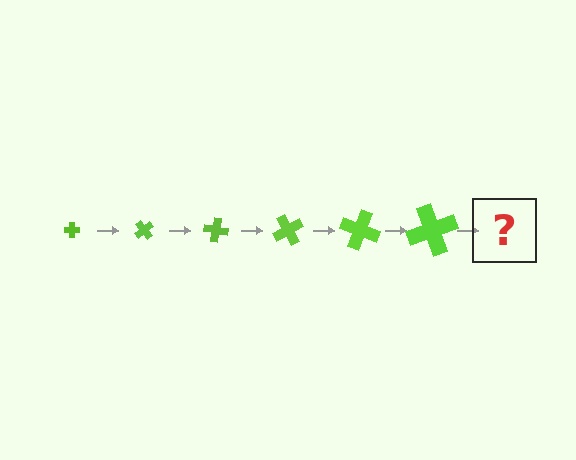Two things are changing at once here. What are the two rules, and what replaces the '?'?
The two rules are that the cross grows larger each step and it rotates 50 degrees each step. The '?' should be a cross, larger than the previous one and rotated 300 degrees from the start.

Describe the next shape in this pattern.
It should be a cross, larger than the previous one and rotated 300 degrees from the start.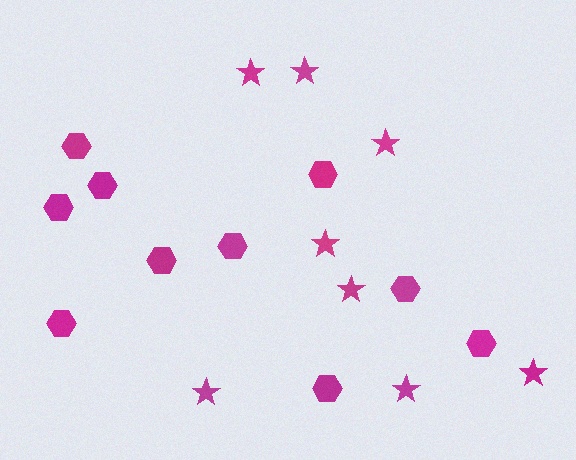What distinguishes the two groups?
There are 2 groups: one group of stars (8) and one group of hexagons (10).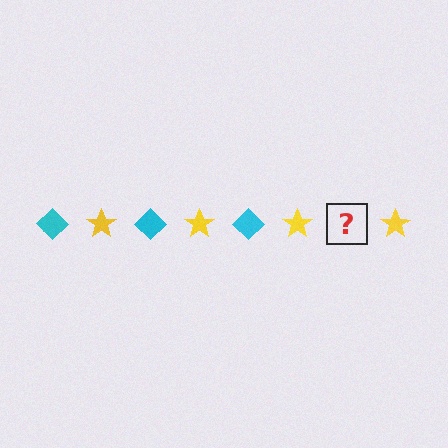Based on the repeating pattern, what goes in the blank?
The blank should be a cyan diamond.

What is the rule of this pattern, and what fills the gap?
The rule is that the pattern alternates between cyan diamond and yellow star. The gap should be filled with a cyan diamond.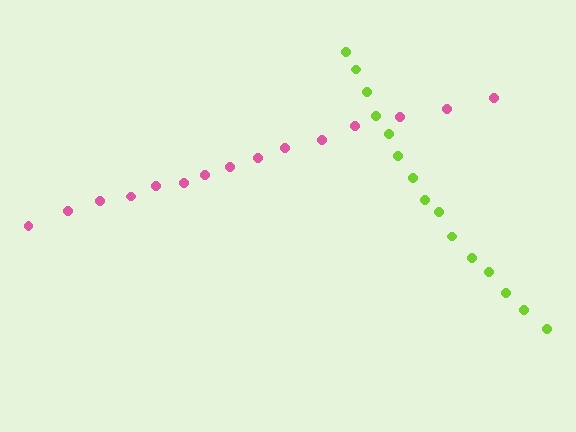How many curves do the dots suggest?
There are 2 distinct paths.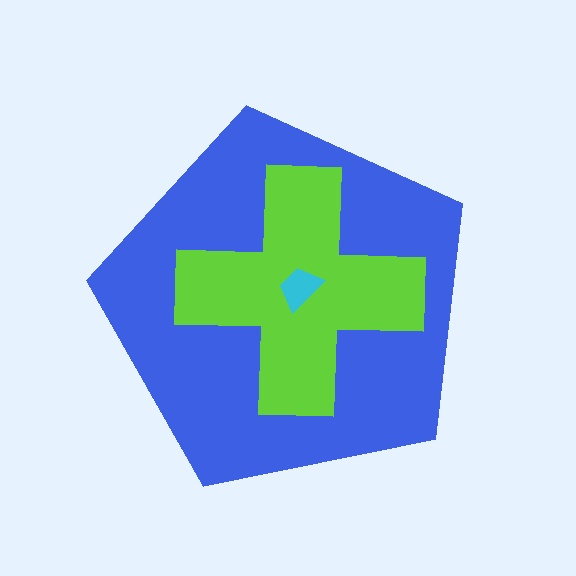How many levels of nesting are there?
3.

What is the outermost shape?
The blue pentagon.